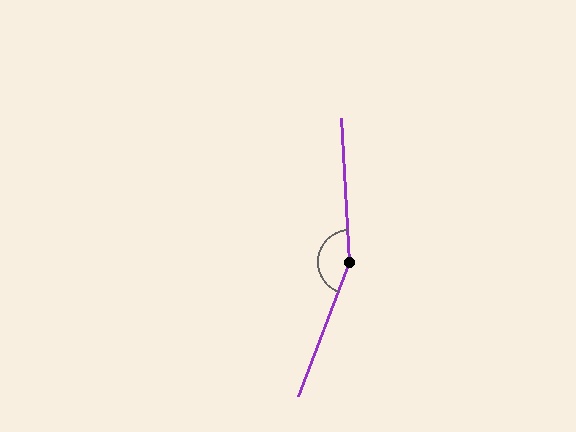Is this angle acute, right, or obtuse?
It is obtuse.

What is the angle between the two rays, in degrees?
Approximately 156 degrees.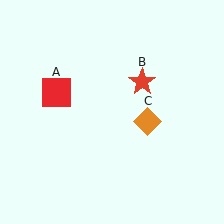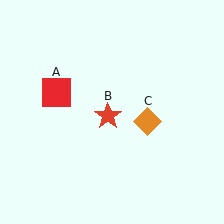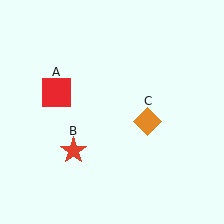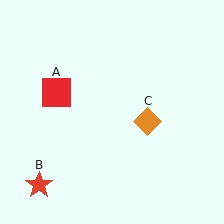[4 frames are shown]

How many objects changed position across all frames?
1 object changed position: red star (object B).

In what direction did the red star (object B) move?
The red star (object B) moved down and to the left.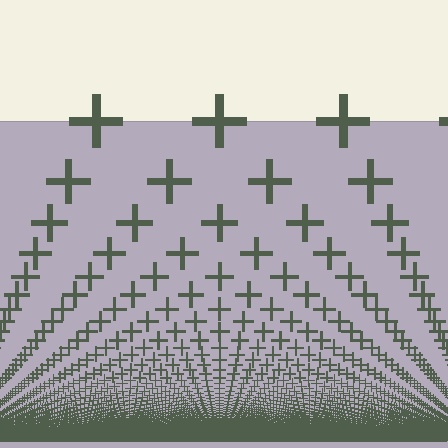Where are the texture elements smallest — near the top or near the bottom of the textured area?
Near the bottom.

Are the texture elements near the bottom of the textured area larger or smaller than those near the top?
Smaller. The gradient is inverted — elements near the bottom are smaller and denser.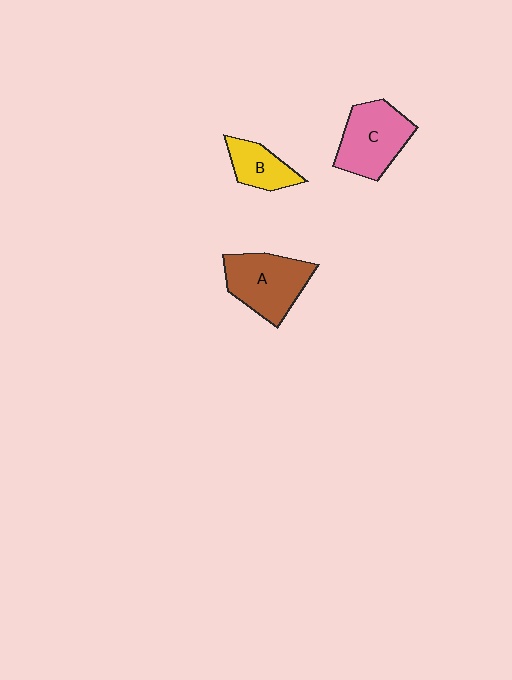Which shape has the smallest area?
Shape B (yellow).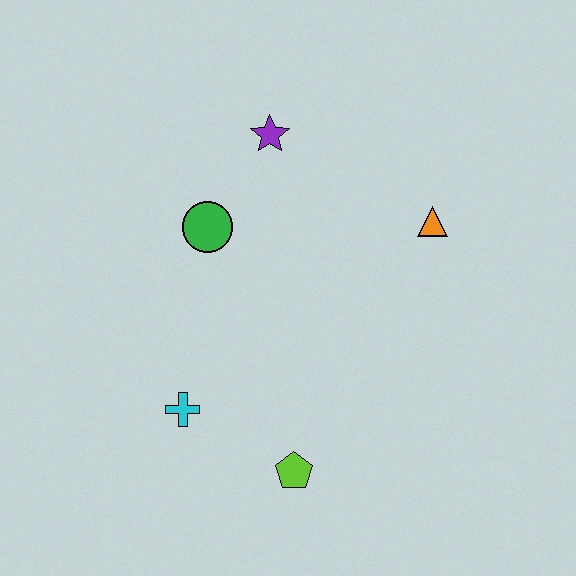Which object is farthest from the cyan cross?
The orange triangle is farthest from the cyan cross.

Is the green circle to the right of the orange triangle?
No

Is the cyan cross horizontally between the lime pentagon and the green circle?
No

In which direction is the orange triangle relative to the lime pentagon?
The orange triangle is above the lime pentagon.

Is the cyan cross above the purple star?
No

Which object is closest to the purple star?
The green circle is closest to the purple star.